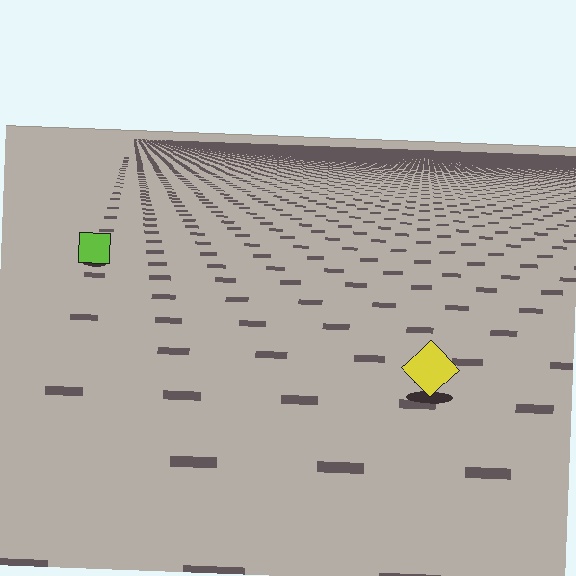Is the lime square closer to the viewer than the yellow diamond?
No. The yellow diamond is closer — you can tell from the texture gradient: the ground texture is coarser near it.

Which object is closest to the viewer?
The yellow diamond is closest. The texture marks near it are larger and more spread out.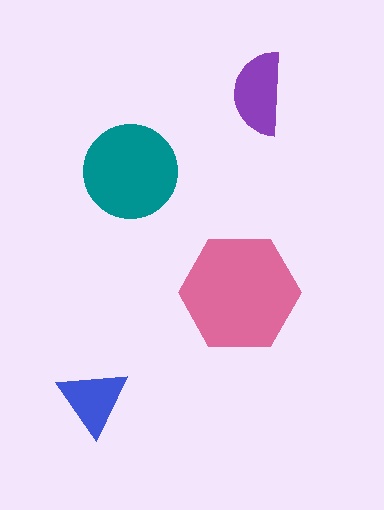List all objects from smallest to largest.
The blue triangle, the purple semicircle, the teal circle, the pink hexagon.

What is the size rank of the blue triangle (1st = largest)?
4th.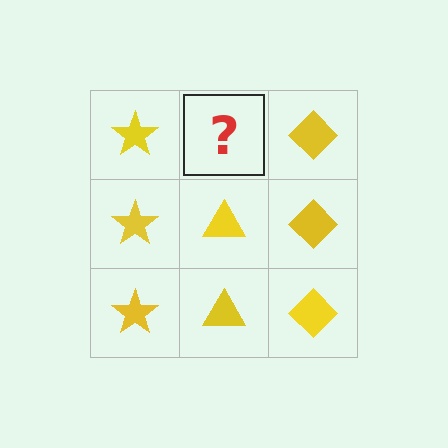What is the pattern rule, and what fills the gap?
The rule is that each column has a consistent shape. The gap should be filled with a yellow triangle.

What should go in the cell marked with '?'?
The missing cell should contain a yellow triangle.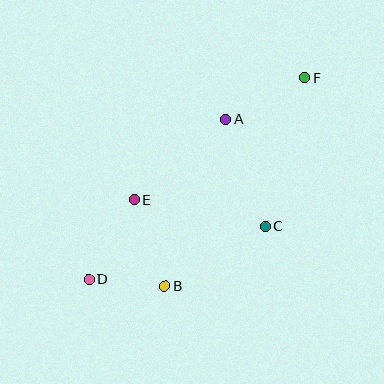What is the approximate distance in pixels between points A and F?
The distance between A and F is approximately 89 pixels.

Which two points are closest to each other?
Points B and D are closest to each other.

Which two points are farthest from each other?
Points D and F are farthest from each other.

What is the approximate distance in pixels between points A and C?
The distance between A and C is approximately 114 pixels.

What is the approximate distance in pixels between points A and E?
The distance between A and E is approximately 121 pixels.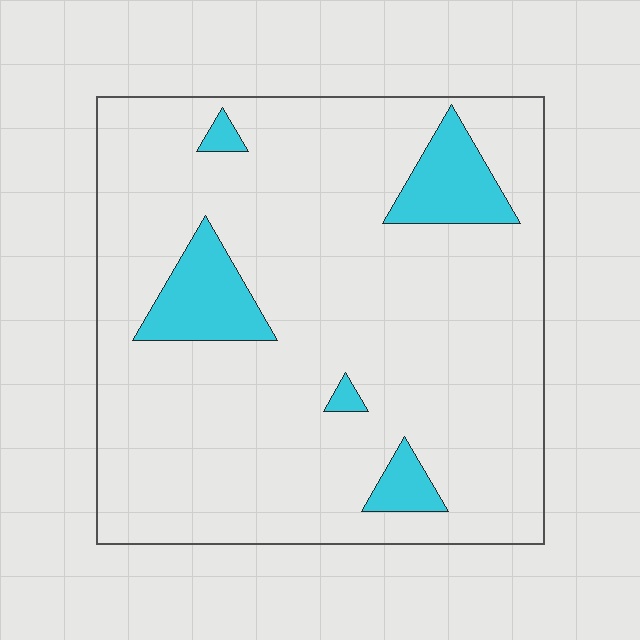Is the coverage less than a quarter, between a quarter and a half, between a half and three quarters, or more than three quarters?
Less than a quarter.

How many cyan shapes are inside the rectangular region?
5.